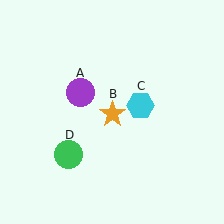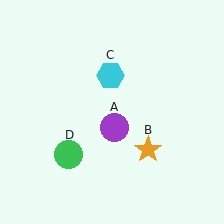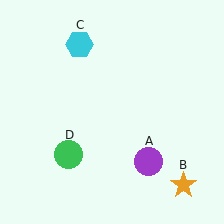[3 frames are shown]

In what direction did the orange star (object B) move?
The orange star (object B) moved down and to the right.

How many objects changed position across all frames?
3 objects changed position: purple circle (object A), orange star (object B), cyan hexagon (object C).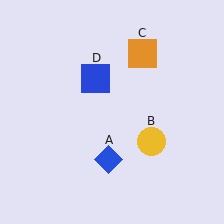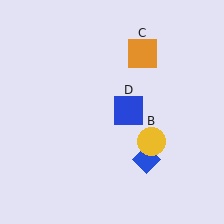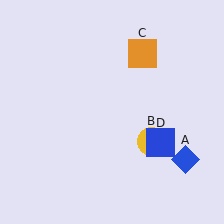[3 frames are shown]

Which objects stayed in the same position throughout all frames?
Yellow circle (object B) and orange square (object C) remained stationary.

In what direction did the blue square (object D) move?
The blue square (object D) moved down and to the right.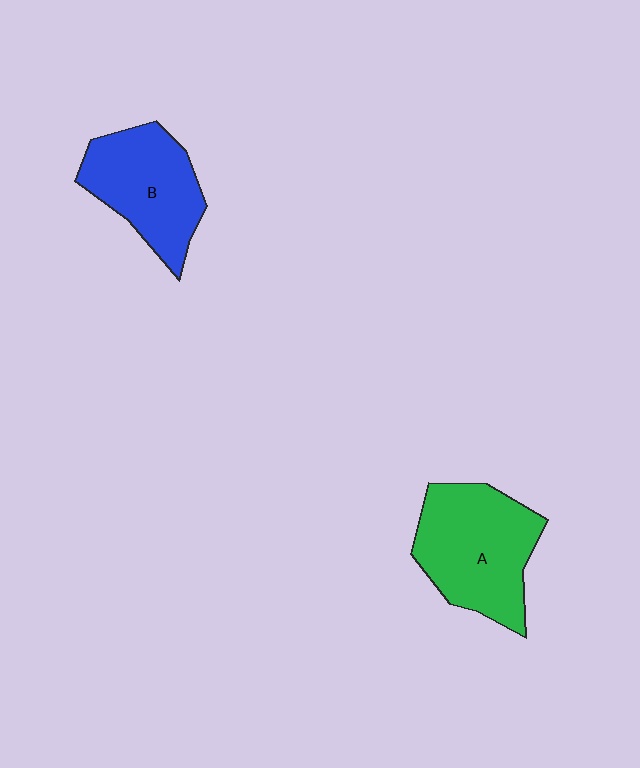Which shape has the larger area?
Shape A (green).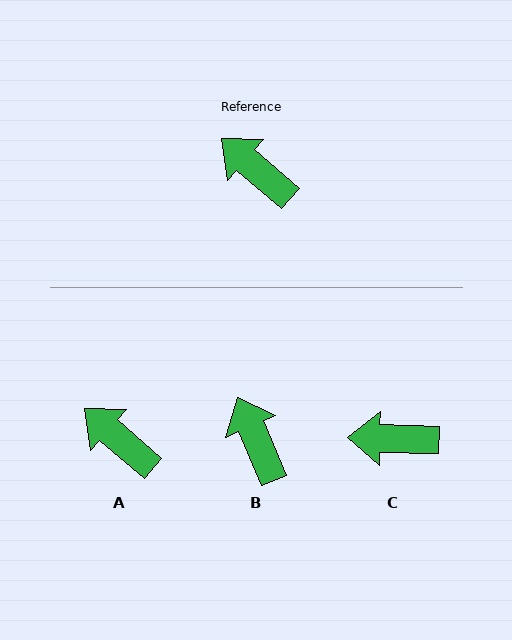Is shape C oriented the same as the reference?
No, it is off by about 40 degrees.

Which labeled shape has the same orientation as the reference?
A.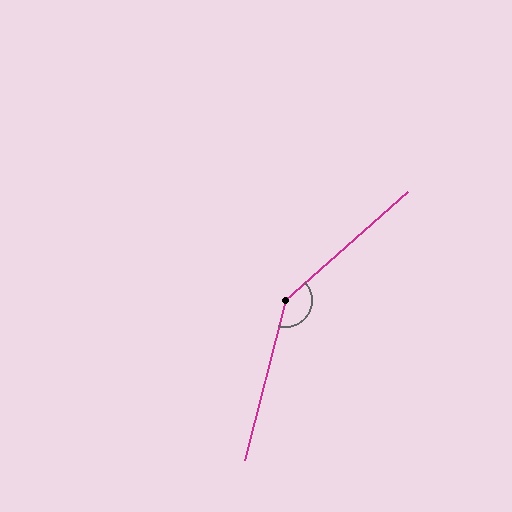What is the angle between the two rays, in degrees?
Approximately 146 degrees.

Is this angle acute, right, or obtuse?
It is obtuse.